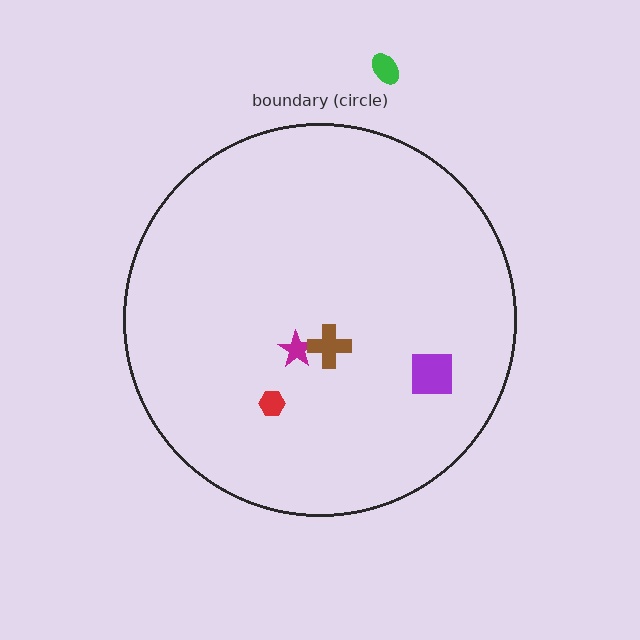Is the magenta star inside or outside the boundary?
Inside.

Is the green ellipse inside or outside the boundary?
Outside.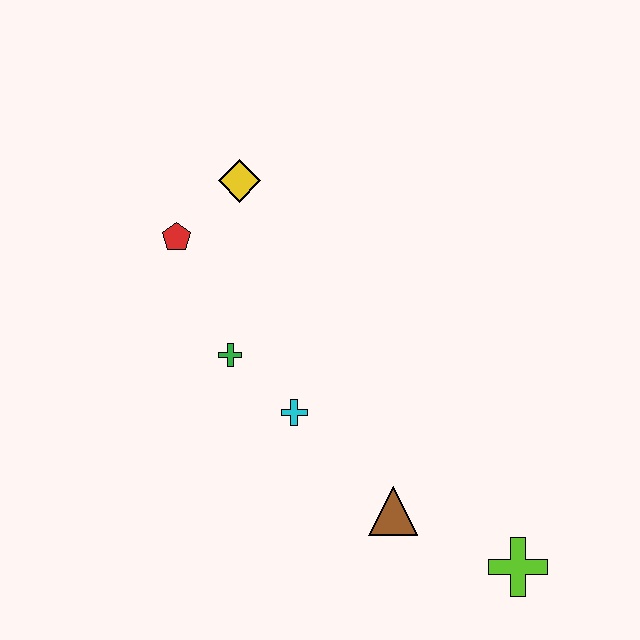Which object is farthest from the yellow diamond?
The lime cross is farthest from the yellow diamond.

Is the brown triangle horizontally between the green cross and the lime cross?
Yes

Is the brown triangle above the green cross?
No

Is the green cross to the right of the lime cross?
No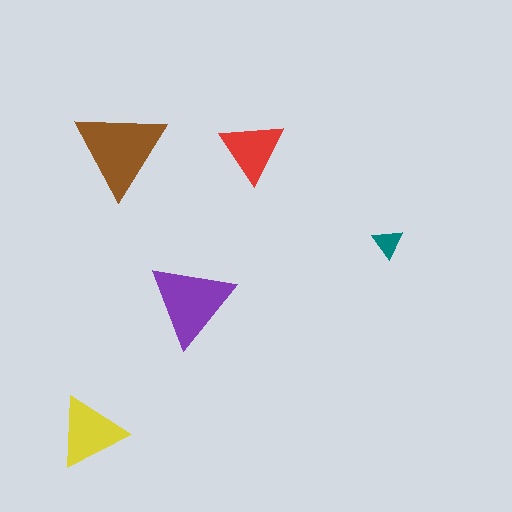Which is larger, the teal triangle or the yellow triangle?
The yellow one.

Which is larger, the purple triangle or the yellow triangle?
The purple one.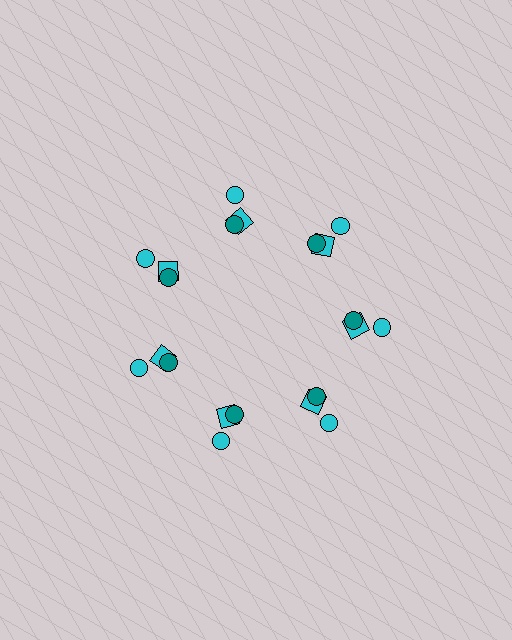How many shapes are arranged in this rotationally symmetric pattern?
There are 21 shapes, arranged in 7 groups of 3.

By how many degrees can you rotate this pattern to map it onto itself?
The pattern maps onto itself every 51 degrees of rotation.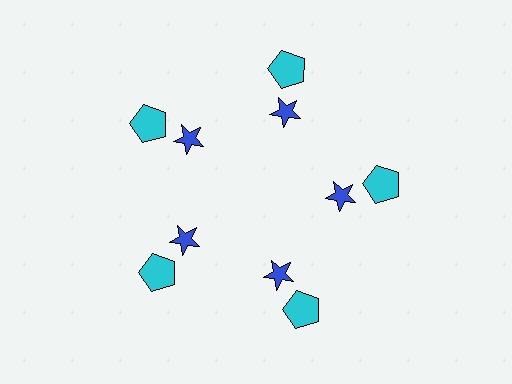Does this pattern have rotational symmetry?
Yes, this pattern has 5-fold rotational symmetry. It looks the same after rotating 72 degrees around the center.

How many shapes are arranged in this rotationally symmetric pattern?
There are 10 shapes, arranged in 5 groups of 2.